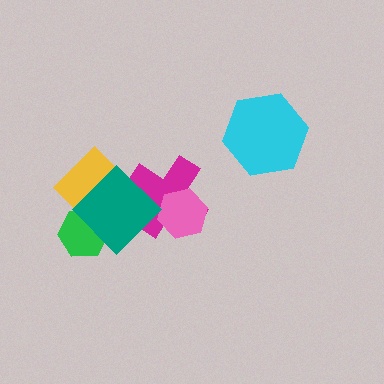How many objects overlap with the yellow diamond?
3 objects overlap with the yellow diamond.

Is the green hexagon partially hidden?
Yes, it is partially covered by another shape.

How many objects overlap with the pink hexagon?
1 object overlaps with the pink hexagon.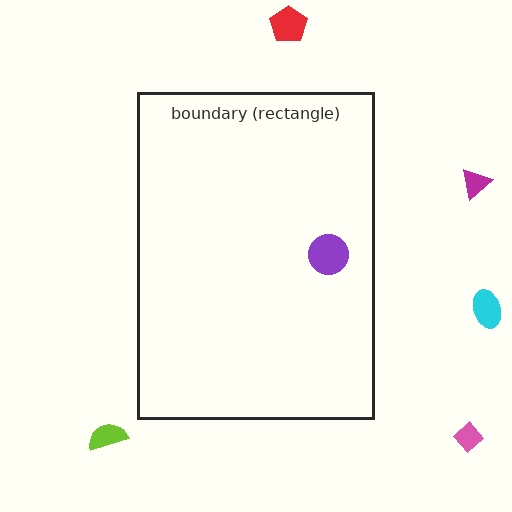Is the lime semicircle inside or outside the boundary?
Outside.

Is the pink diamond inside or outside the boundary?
Outside.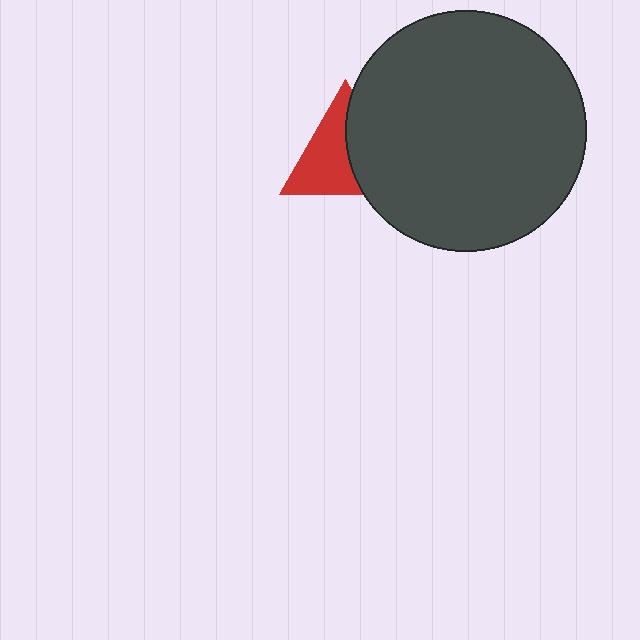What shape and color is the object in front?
The object in front is a dark gray circle.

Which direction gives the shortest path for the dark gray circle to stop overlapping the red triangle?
Moving right gives the shortest separation.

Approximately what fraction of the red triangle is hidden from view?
Roughly 44% of the red triangle is hidden behind the dark gray circle.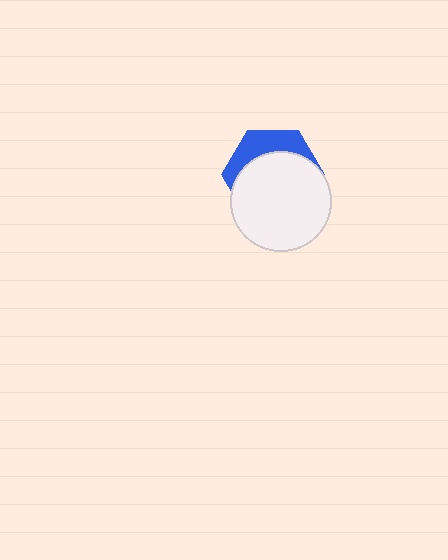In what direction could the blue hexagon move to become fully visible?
The blue hexagon could move up. That would shift it out from behind the white circle entirely.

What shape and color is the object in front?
The object in front is a white circle.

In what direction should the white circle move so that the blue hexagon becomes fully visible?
The white circle should move down. That is the shortest direction to clear the overlap and leave the blue hexagon fully visible.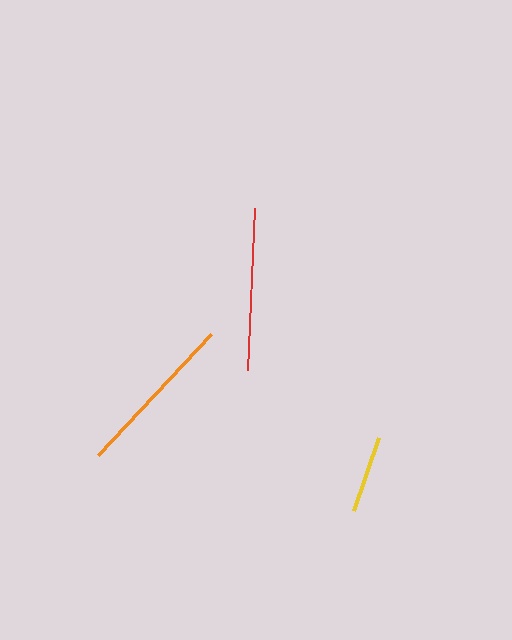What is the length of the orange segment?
The orange segment is approximately 165 pixels long.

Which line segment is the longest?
The orange line is the longest at approximately 165 pixels.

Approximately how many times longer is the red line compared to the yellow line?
The red line is approximately 2.1 times the length of the yellow line.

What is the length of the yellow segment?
The yellow segment is approximately 77 pixels long.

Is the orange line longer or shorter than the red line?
The orange line is longer than the red line.